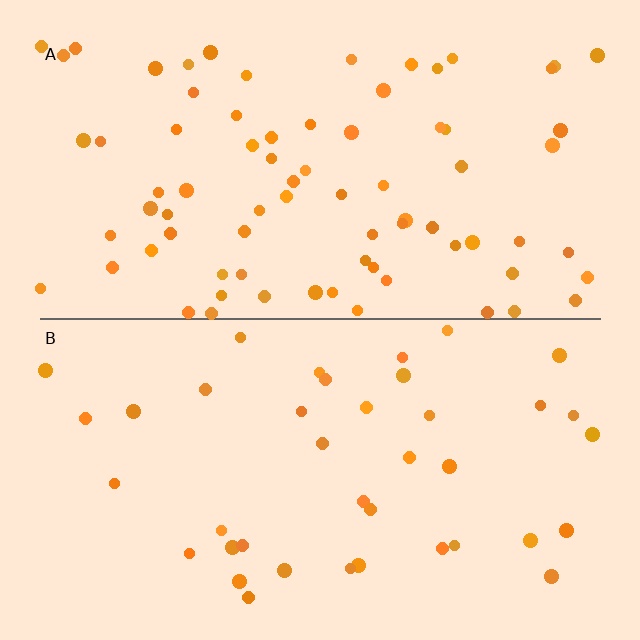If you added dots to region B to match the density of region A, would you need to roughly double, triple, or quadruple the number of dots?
Approximately double.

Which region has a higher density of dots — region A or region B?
A (the top).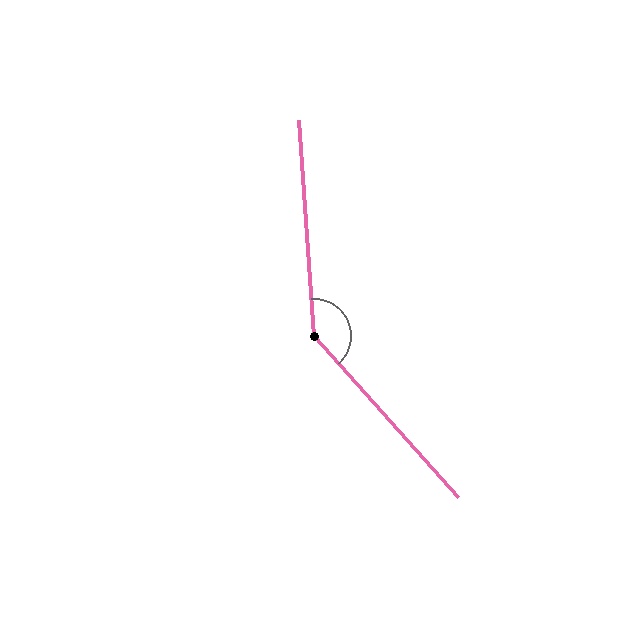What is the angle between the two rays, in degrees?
Approximately 142 degrees.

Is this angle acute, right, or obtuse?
It is obtuse.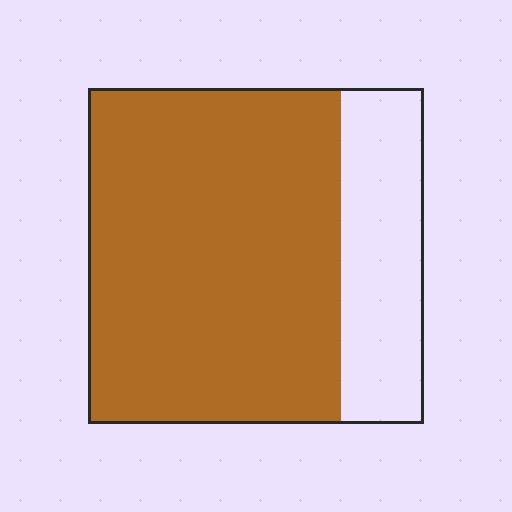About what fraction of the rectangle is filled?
About three quarters (3/4).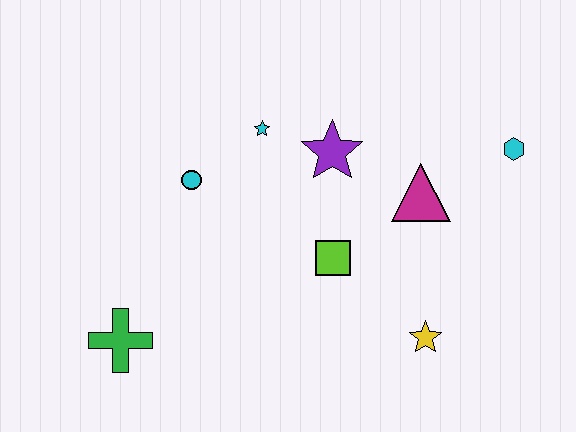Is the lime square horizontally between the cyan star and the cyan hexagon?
Yes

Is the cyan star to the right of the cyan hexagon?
No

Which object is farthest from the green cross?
The cyan hexagon is farthest from the green cross.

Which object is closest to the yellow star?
The lime square is closest to the yellow star.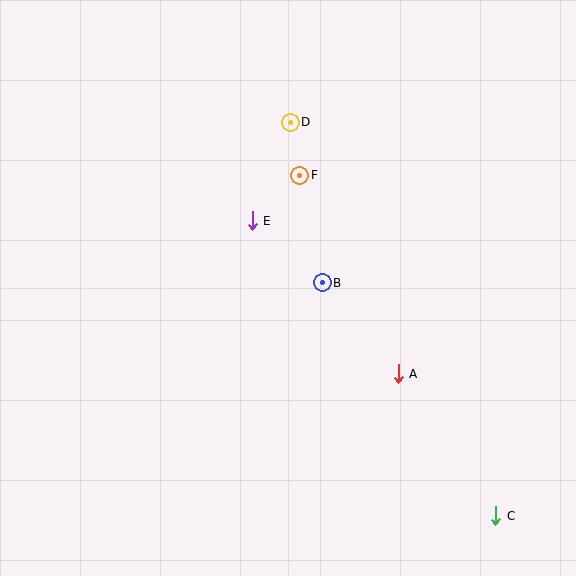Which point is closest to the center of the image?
Point B at (322, 283) is closest to the center.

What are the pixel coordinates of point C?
Point C is at (496, 516).